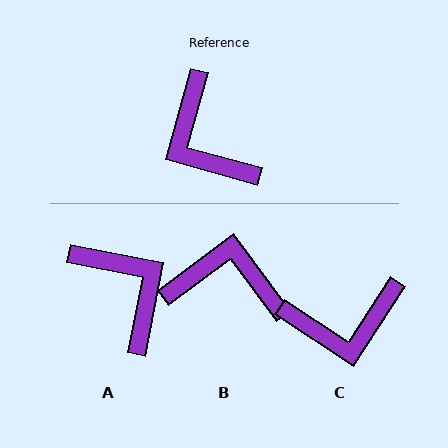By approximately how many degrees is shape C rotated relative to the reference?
Approximately 72 degrees counter-clockwise.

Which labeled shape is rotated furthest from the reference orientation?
A, about 176 degrees away.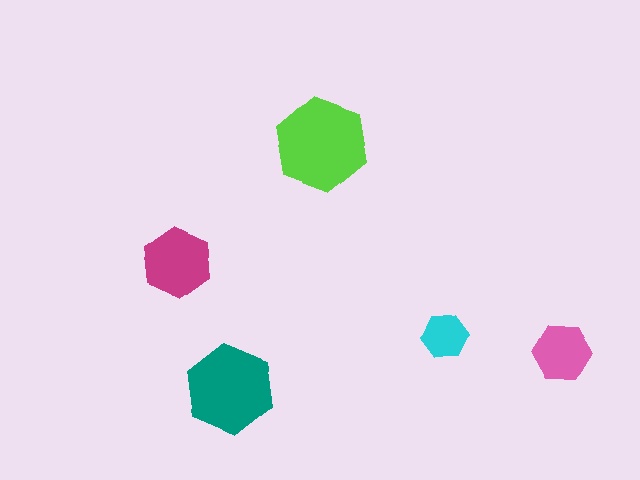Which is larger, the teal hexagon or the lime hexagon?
The lime one.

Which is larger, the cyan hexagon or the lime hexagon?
The lime one.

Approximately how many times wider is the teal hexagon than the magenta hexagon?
About 1.5 times wider.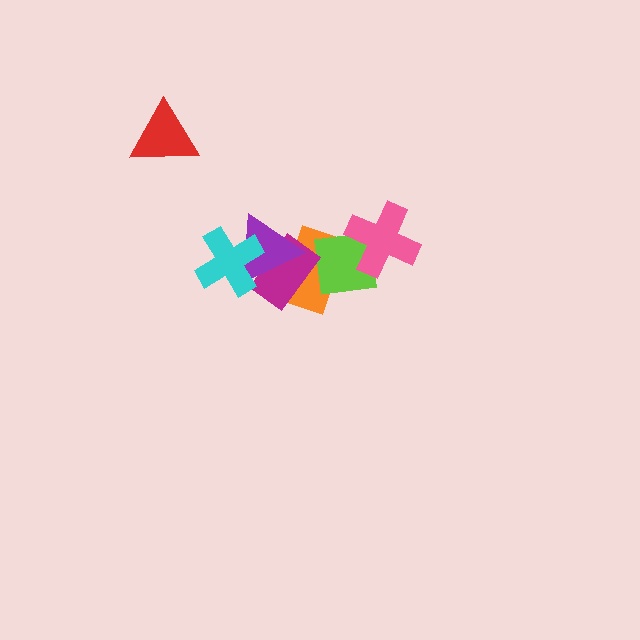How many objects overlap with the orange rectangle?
3 objects overlap with the orange rectangle.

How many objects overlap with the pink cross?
1 object overlaps with the pink cross.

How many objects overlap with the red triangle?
0 objects overlap with the red triangle.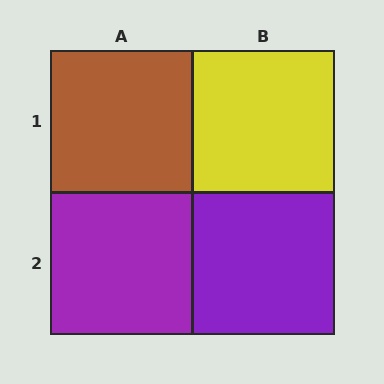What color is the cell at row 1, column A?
Brown.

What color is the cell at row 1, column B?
Yellow.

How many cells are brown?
1 cell is brown.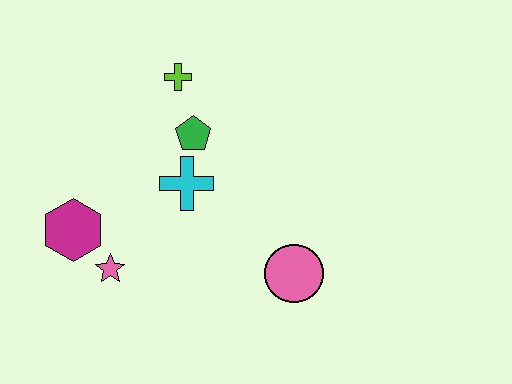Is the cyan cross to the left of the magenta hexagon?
No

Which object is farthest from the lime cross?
The pink circle is farthest from the lime cross.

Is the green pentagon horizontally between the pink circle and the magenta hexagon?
Yes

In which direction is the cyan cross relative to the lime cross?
The cyan cross is below the lime cross.